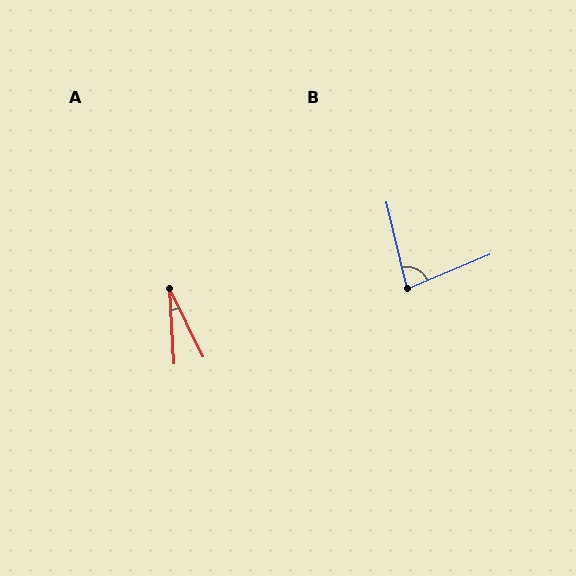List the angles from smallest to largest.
A (23°), B (81°).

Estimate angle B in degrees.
Approximately 81 degrees.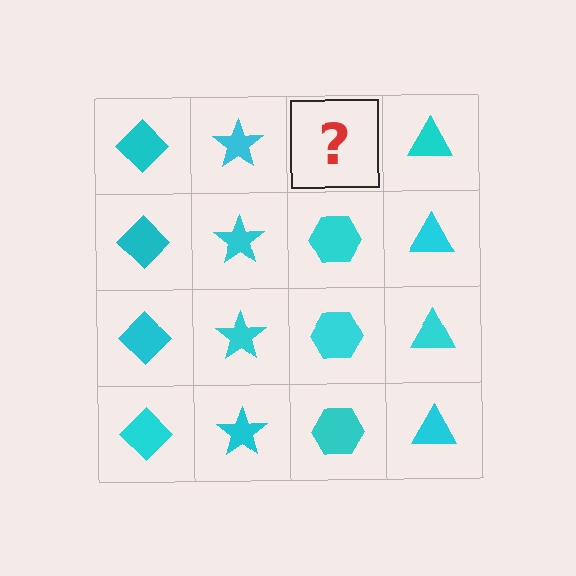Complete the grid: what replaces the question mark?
The question mark should be replaced with a cyan hexagon.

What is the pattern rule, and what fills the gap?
The rule is that each column has a consistent shape. The gap should be filled with a cyan hexagon.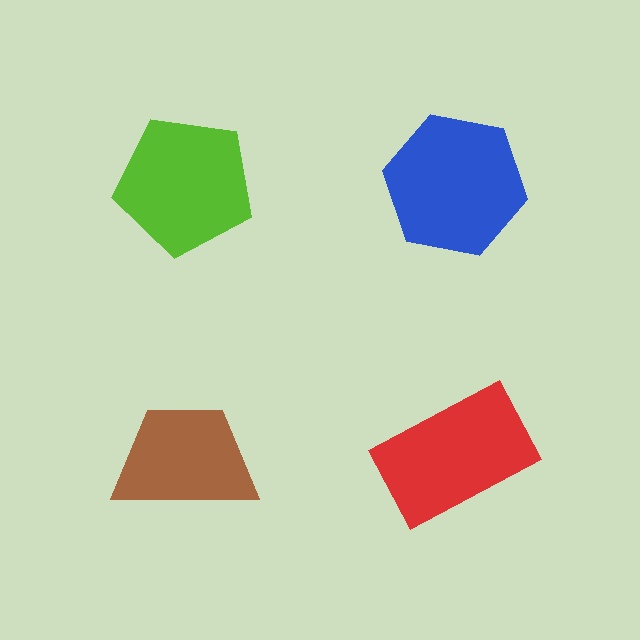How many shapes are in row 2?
2 shapes.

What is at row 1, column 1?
A lime pentagon.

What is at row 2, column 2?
A red rectangle.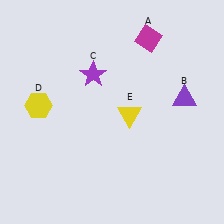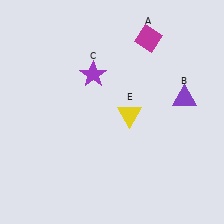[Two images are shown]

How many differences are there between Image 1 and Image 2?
There is 1 difference between the two images.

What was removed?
The yellow hexagon (D) was removed in Image 2.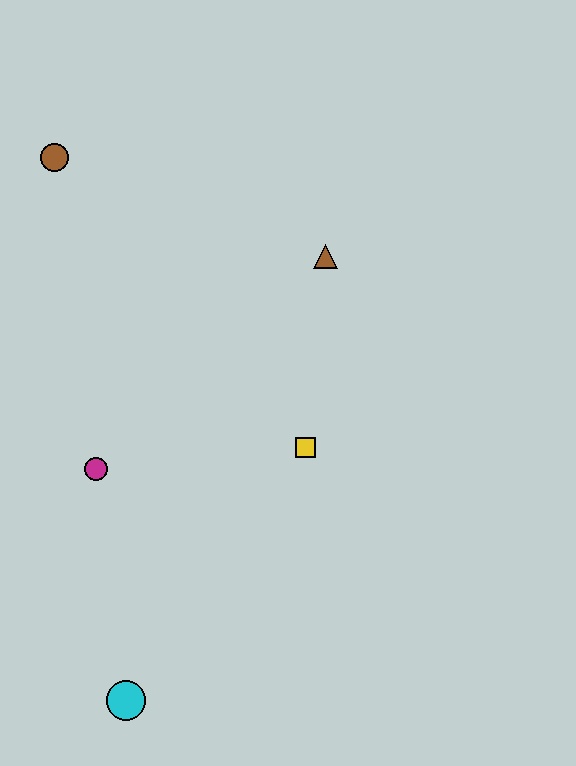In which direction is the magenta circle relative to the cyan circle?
The magenta circle is above the cyan circle.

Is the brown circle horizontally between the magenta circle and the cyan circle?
No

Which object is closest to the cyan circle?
The magenta circle is closest to the cyan circle.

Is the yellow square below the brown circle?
Yes